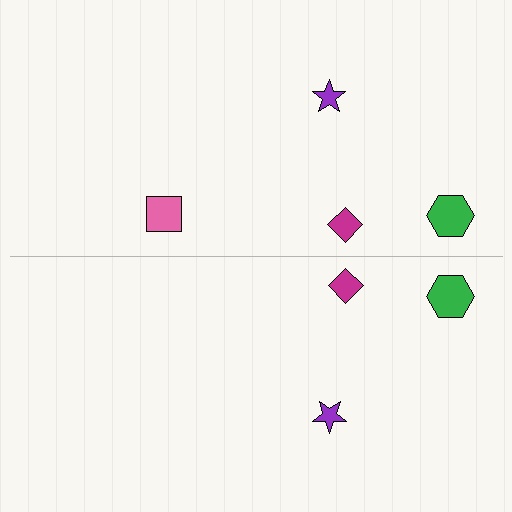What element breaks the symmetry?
A pink square is missing from the bottom side.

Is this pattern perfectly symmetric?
No, the pattern is not perfectly symmetric. A pink square is missing from the bottom side.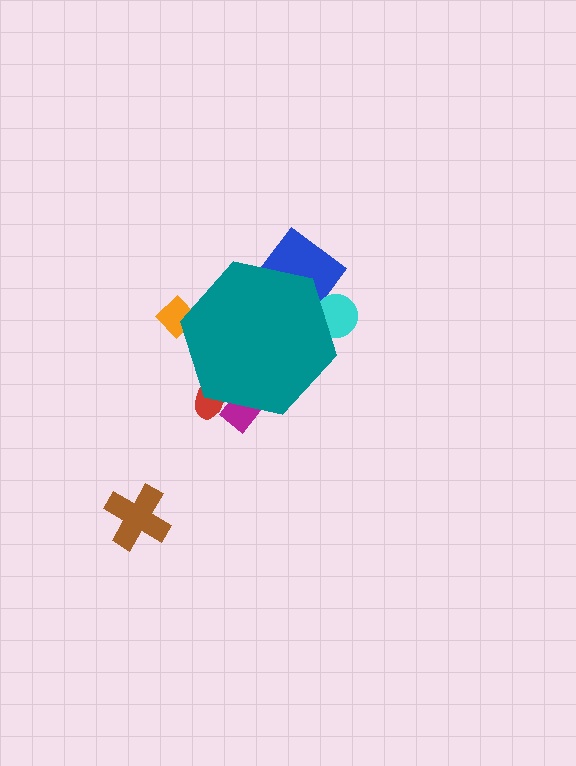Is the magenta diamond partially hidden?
Yes, the magenta diamond is partially hidden behind the teal hexagon.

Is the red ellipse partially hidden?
Yes, the red ellipse is partially hidden behind the teal hexagon.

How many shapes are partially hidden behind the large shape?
5 shapes are partially hidden.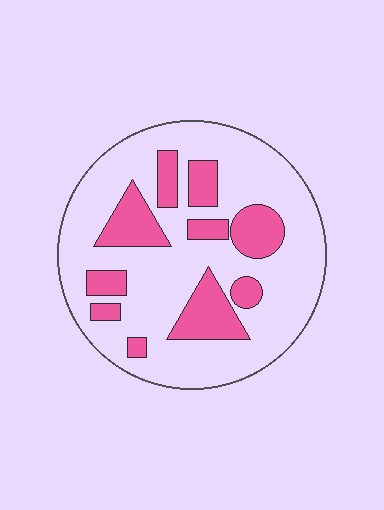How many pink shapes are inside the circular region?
10.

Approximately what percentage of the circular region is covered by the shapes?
Approximately 25%.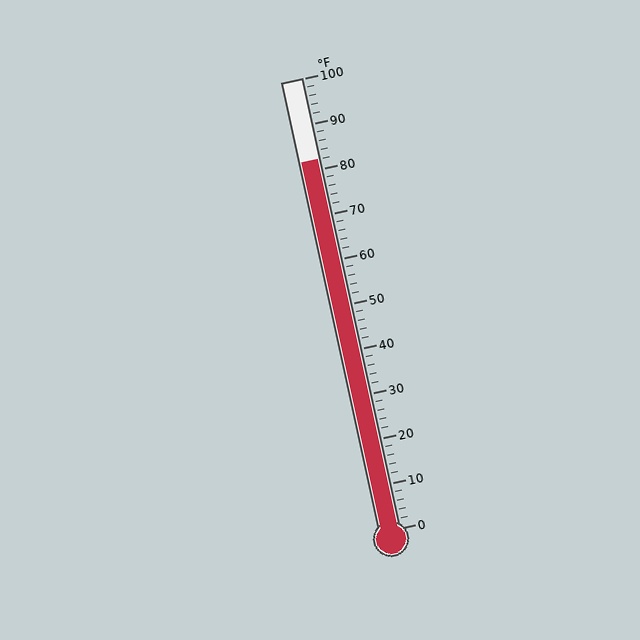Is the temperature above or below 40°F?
The temperature is above 40°F.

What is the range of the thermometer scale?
The thermometer scale ranges from 0°F to 100°F.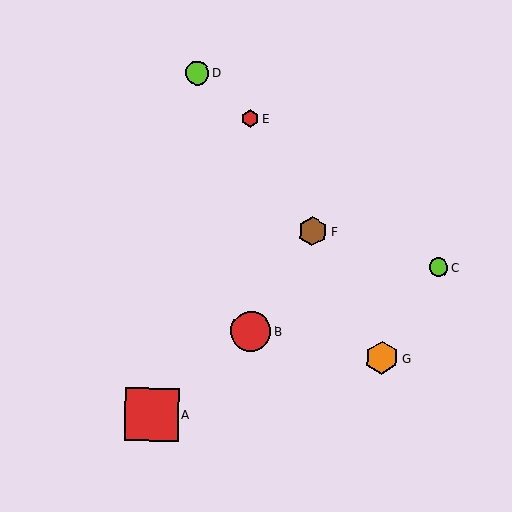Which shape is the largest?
The red square (labeled A) is the largest.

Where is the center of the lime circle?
The center of the lime circle is at (197, 73).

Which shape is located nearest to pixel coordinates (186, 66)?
The lime circle (labeled D) at (197, 73) is nearest to that location.